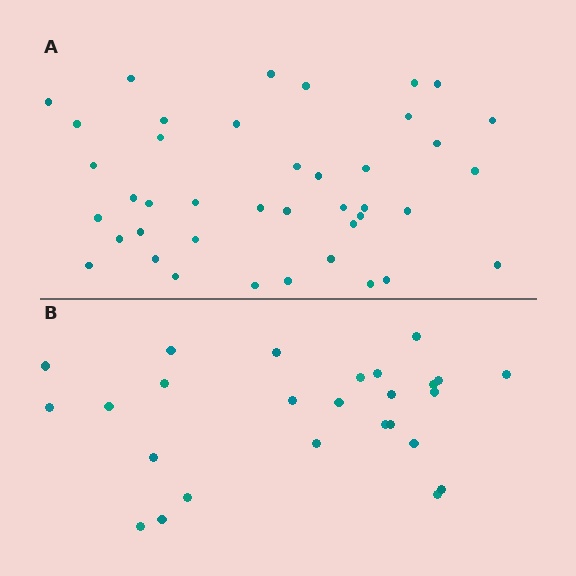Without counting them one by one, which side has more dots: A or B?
Region A (the top region) has more dots.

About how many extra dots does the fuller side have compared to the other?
Region A has approximately 15 more dots than region B.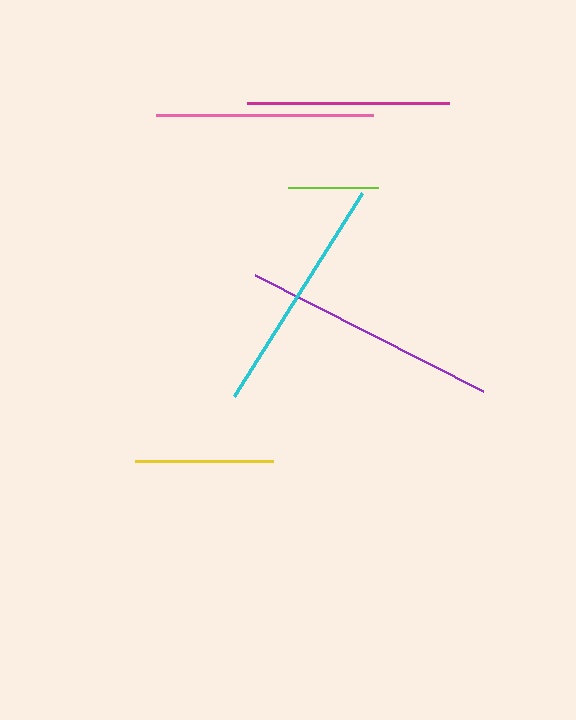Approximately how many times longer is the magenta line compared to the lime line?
The magenta line is approximately 2.2 times the length of the lime line.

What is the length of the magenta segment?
The magenta segment is approximately 201 pixels long.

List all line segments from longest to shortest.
From longest to shortest: purple, cyan, pink, magenta, yellow, lime.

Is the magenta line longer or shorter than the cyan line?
The cyan line is longer than the magenta line.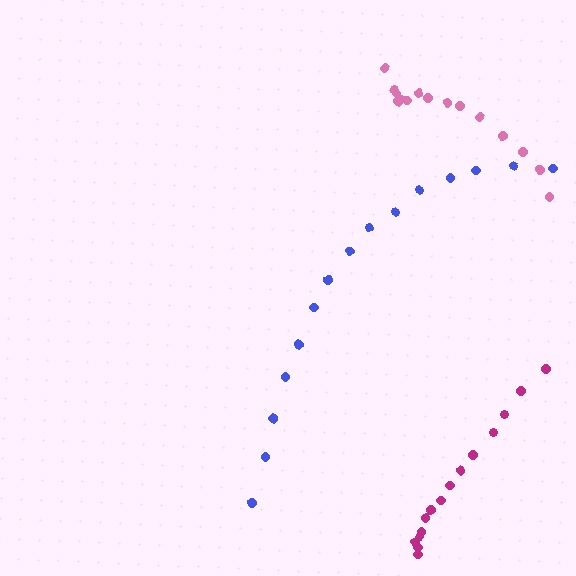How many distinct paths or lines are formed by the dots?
There are 3 distinct paths.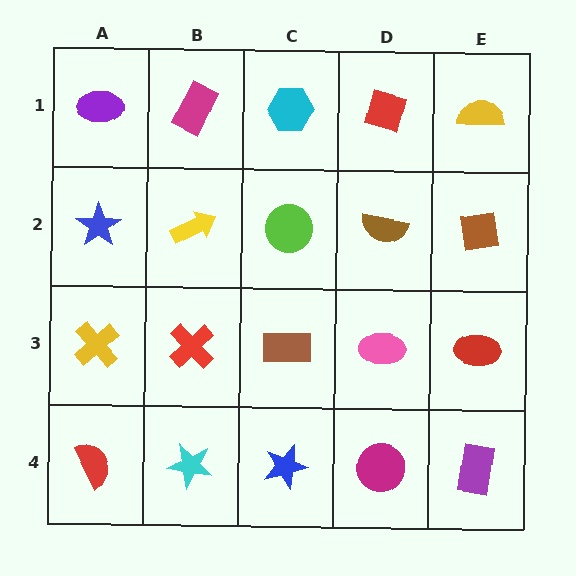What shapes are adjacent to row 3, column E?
A brown square (row 2, column E), a purple rectangle (row 4, column E), a pink ellipse (row 3, column D).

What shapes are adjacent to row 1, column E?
A brown square (row 2, column E), a red diamond (row 1, column D).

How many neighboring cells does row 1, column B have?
3.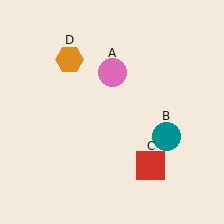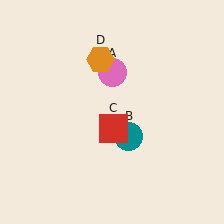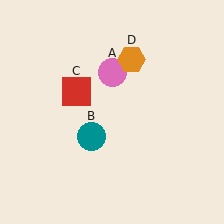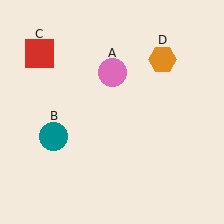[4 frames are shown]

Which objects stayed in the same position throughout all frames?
Pink circle (object A) remained stationary.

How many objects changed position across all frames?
3 objects changed position: teal circle (object B), red square (object C), orange hexagon (object D).